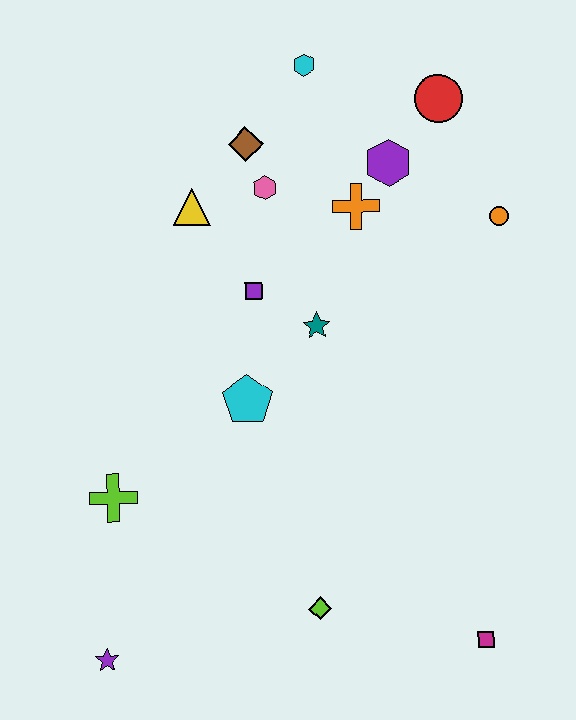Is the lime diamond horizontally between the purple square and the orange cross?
Yes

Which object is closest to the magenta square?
The lime diamond is closest to the magenta square.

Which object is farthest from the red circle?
The purple star is farthest from the red circle.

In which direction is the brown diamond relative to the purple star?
The brown diamond is above the purple star.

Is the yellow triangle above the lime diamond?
Yes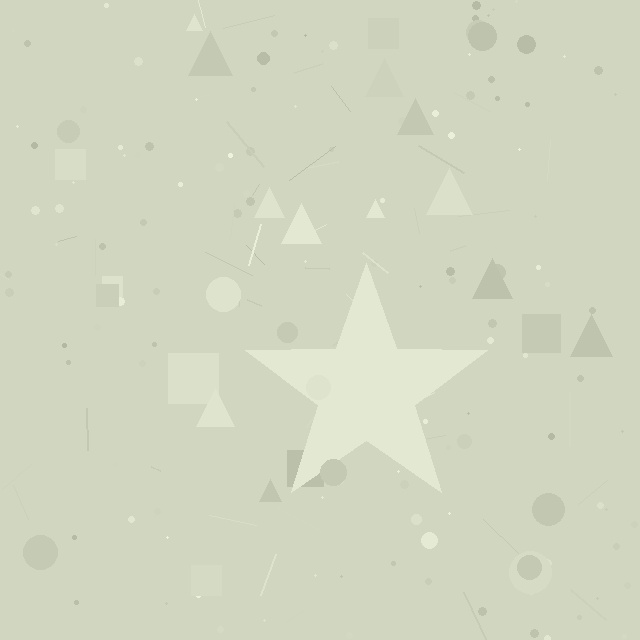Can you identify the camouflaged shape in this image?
The camouflaged shape is a star.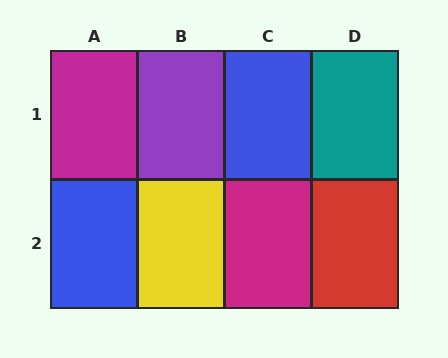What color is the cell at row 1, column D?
Teal.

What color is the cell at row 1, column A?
Magenta.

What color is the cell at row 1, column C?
Blue.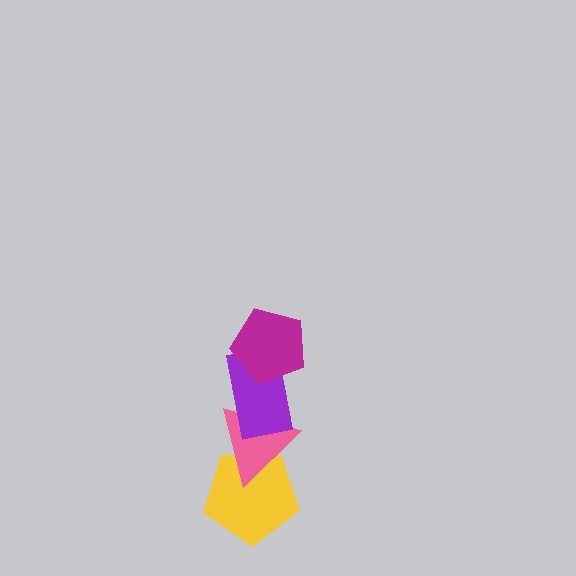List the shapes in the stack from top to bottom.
From top to bottom: the magenta pentagon, the purple rectangle, the pink triangle, the yellow pentagon.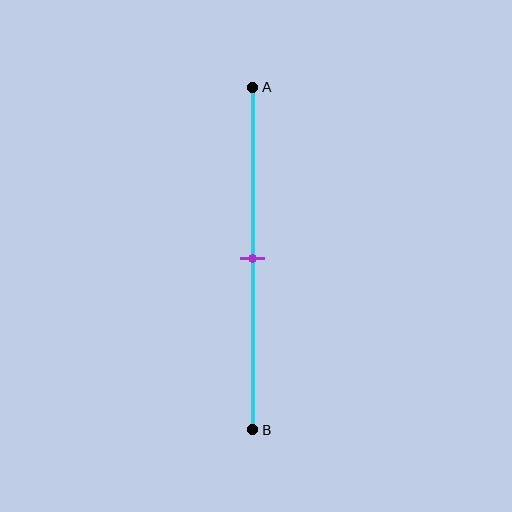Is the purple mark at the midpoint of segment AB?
Yes, the mark is approximately at the midpoint.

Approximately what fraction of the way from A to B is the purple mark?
The purple mark is approximately 50% of the way from A to B.